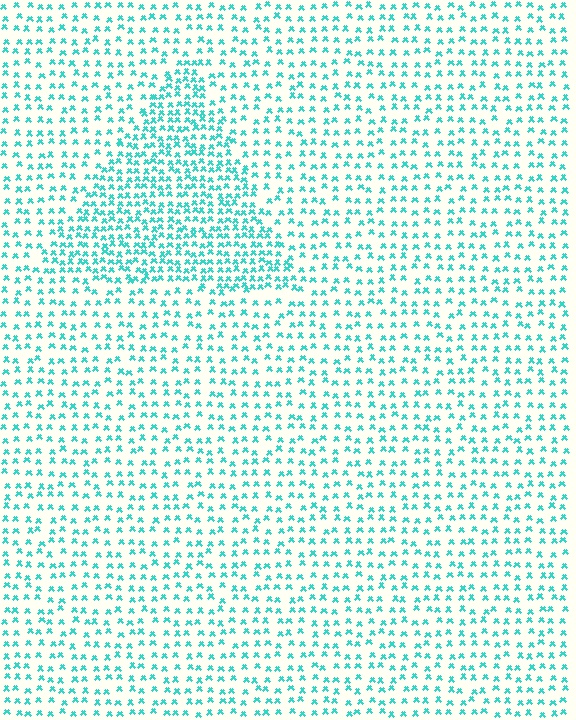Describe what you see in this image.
The image contains small cyan elements arranged at two different densities. A triangle-shaped region is visible where the elements are more densely packed than the surrounding area.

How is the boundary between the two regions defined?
The boundary is defined by a change in element density (approximately 1.9x ratio). All elements are the same color, size, and shape.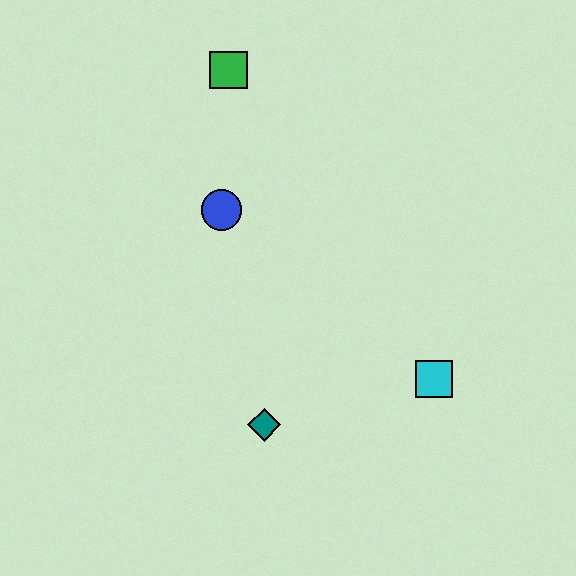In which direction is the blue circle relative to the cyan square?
The blue circle is to the left of the cyan square.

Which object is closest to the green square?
The blue circle is closest to the green square.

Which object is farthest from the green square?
The cyan square is farthest from the green square.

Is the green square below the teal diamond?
No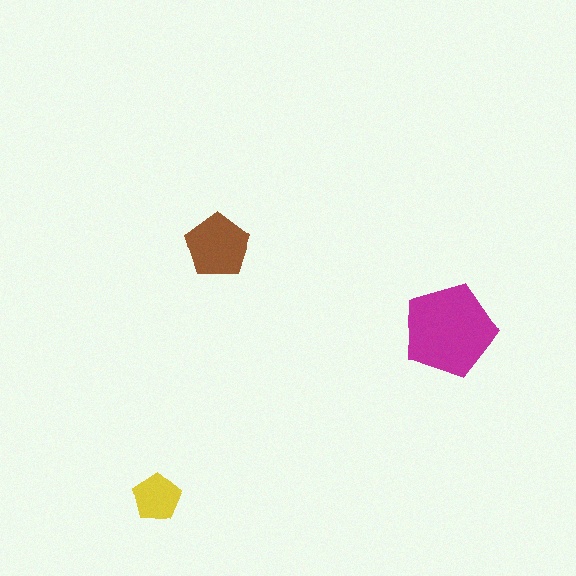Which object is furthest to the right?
The magenta pentagon is rightmost.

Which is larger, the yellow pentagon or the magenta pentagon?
The magenta one.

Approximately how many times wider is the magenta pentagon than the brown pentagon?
About 1.5 times wider.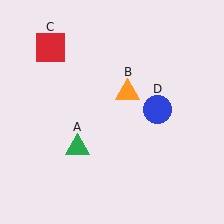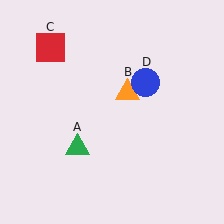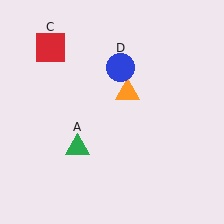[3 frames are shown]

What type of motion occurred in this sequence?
The blue circle (object D) rotated counterclockwise around the center of the scene.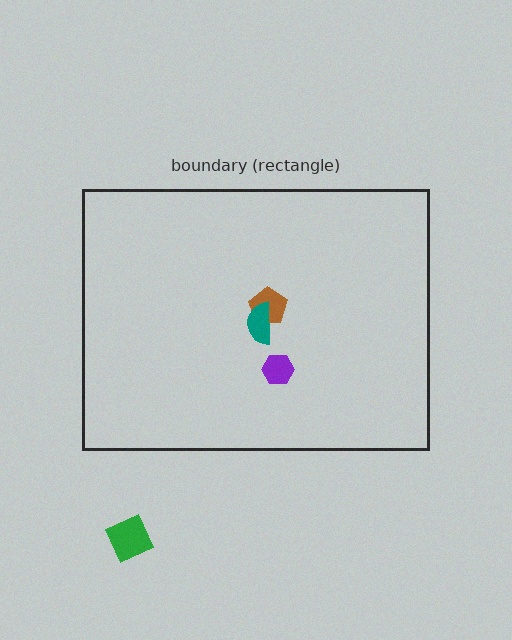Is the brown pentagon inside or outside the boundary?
Inside.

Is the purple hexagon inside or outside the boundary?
Inside.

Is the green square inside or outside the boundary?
Outside.